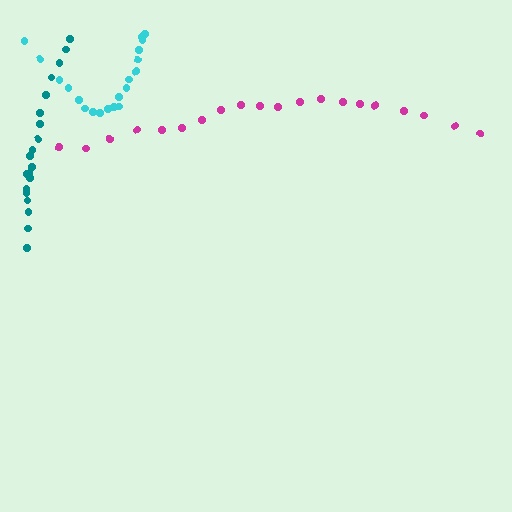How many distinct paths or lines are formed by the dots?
There are 3 distinct paths.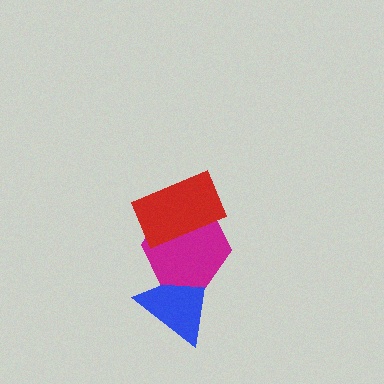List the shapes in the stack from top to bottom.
From top to bottom: the red rectangle, the magenta hexagon, the blue triangle.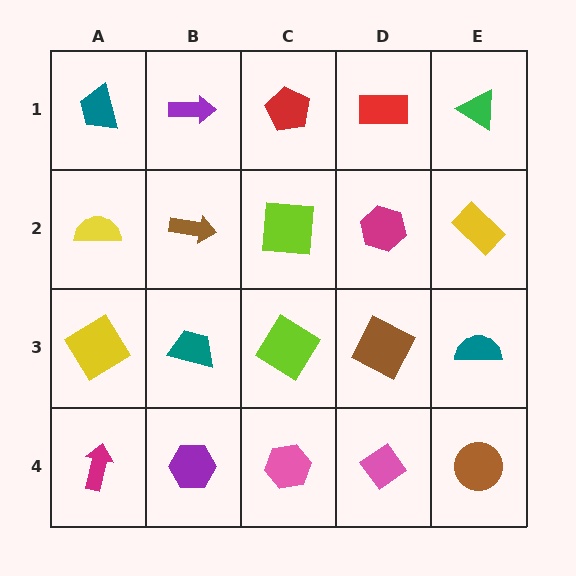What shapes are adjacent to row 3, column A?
A yellow semicircle (row 2, column A), a magenta arrow (row 4, column A), a teal trapezoid (row 3, column B).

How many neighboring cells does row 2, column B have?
4.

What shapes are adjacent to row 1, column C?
A lime square (row 2, column C), a purple arrow (row 1, column B), a red rectangle (row 1, column D).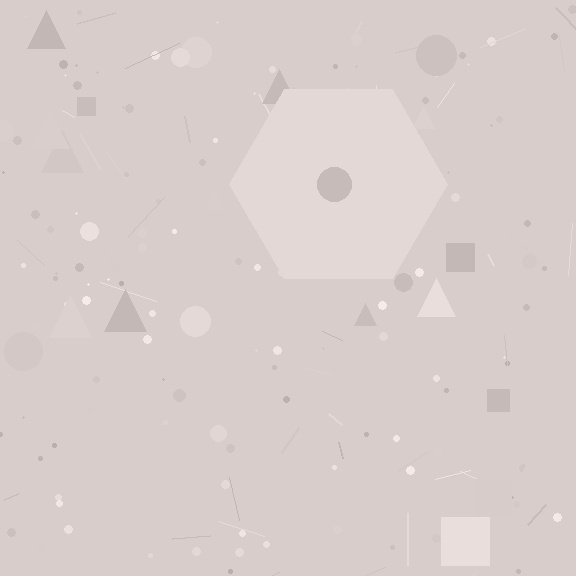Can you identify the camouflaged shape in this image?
The camouflaged shape is a hexagon.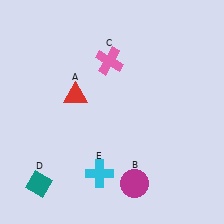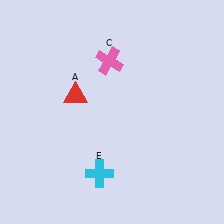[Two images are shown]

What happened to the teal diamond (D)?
The teal diamond (D) was removed in Image 2. It was in the bottom-left area of Image 1.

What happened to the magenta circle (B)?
The magenta circle (B) was removed in Image 2. It was in the bottom-right area of Image 1.